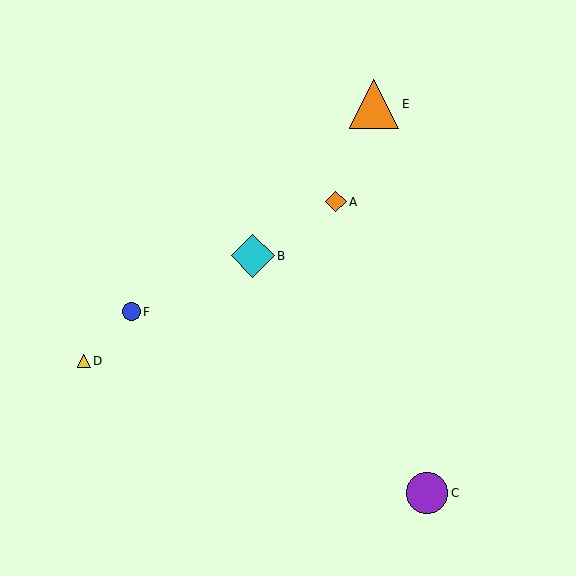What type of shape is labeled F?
Shape F is a blue circle.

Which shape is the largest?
The orange triangle (labeled E) is the largest.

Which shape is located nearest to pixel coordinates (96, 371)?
The yellow triangle (labeled D) at (84, 361) is nearest to that location.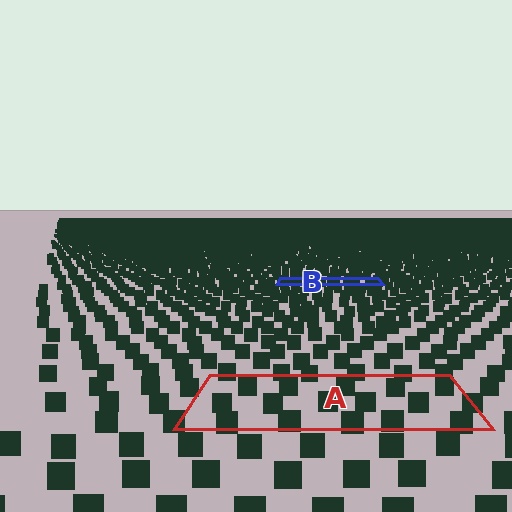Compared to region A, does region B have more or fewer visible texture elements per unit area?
Region B has more texture elements per unit area — they are packed more densely because it is farther away.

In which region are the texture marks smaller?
The texture marks are smaller in region B, because it is farther away.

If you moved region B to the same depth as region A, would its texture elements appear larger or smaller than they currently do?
They would appear larger. At a closer depth, the same texture elements are projected at a bigger on-screen size.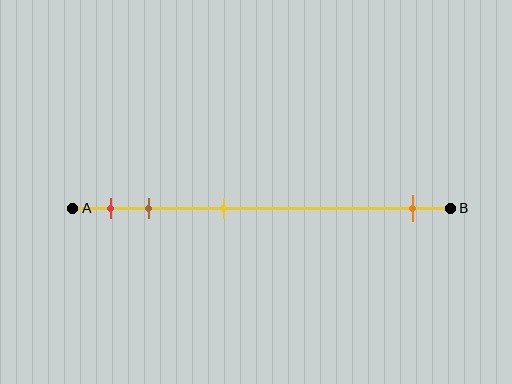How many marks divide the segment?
There are 4 marks dividing the segment.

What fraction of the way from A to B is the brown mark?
The brown mark is approximately 20% (0.2) of the way from A to B.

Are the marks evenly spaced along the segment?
No, the marks are not evenly spaced.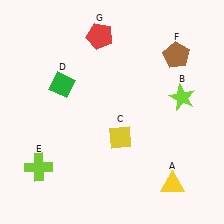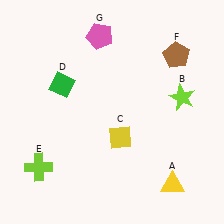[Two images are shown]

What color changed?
The pentagon (G) changed from red in Image 1 to pink in Image 2.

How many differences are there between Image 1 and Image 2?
There is 1 difference between the two images.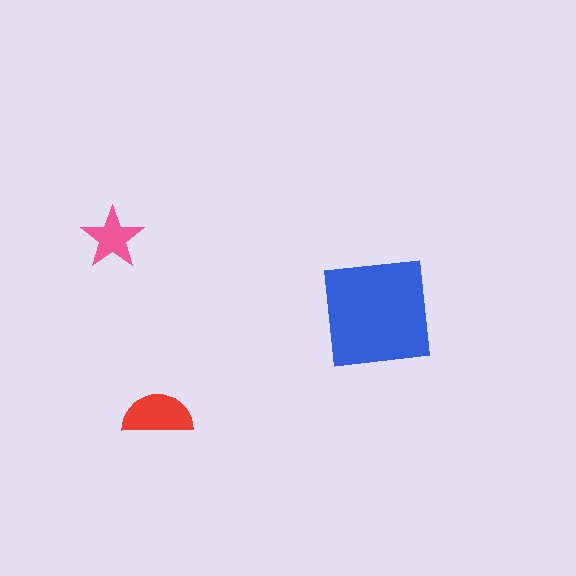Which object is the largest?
The blue square.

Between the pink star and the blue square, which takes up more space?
The blue square.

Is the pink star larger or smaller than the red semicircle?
Smaller.